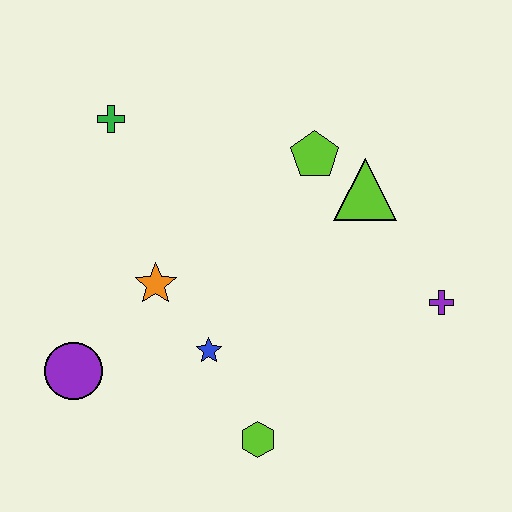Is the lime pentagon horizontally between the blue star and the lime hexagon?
No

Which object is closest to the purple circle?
The orange star is closest to the purple circle.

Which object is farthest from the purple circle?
The purple cross is farthest from the purple circle.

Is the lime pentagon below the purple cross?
No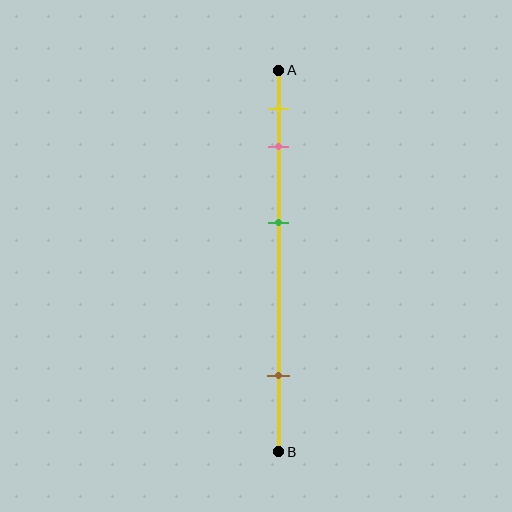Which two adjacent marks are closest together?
The yellow and pink marks are the closest adjacent pair.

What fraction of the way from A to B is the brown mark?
The brown mark is approximately 80% (0.8) of the way from A to B.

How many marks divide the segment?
There are 4 marks dividing the segment.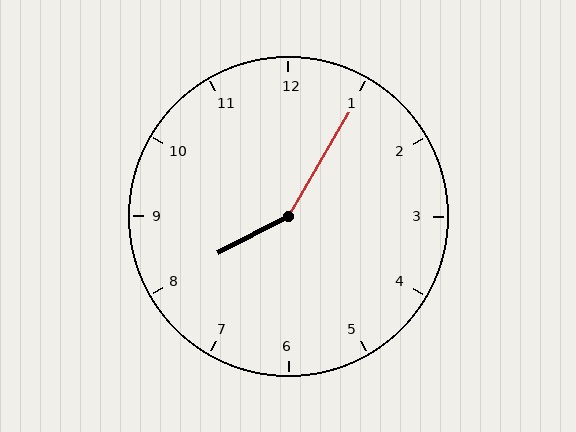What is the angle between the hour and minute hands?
Approximately 148 degrees.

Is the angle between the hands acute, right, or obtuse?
It is obtuse.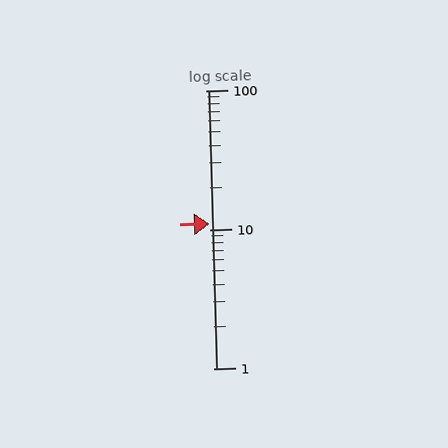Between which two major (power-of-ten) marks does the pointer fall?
The pointer is between 10 and 100.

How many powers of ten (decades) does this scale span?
The scale spans 2 decades, from 1 to 100.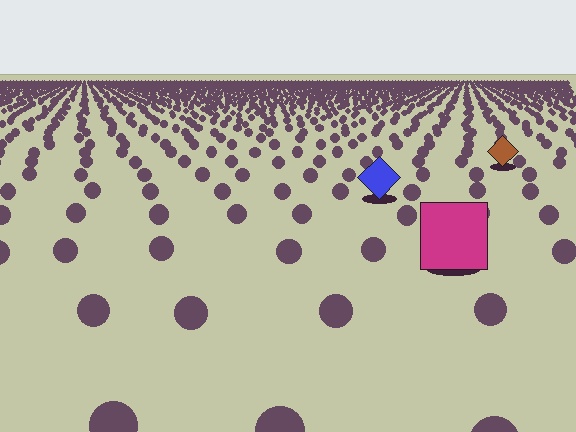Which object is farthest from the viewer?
The brown diamond is farthest from the viewer. It appears smaller and the ground texture around it is denser.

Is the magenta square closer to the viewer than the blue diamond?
Yes. The magenta square is closer — you can tell from the texture gradient: the ground texture is coarser near it.